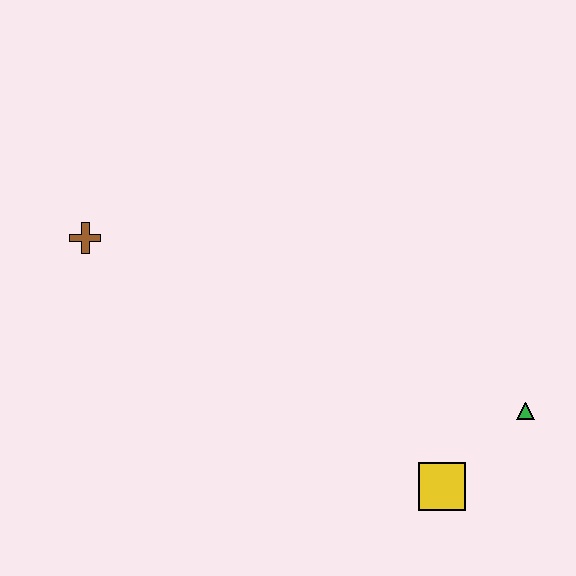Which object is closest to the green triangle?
The yellow square is closest to the green triangle.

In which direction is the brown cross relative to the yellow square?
The brown cross is to the left of the yellow square.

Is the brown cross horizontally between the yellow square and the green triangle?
No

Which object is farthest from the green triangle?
The brown cross is farthest from the green triangle.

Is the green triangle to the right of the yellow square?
Yes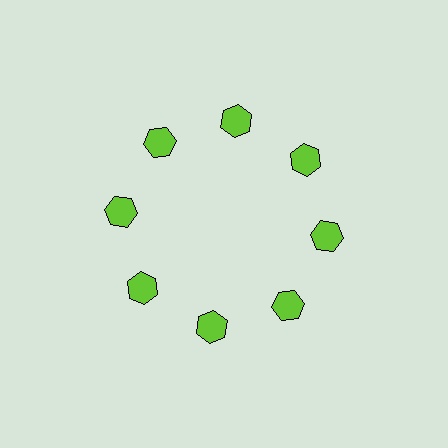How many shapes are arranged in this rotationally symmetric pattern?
There are 8 shapes, arranged in 8 groups of 1.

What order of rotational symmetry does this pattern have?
This pattern has 8-fold rotational symmetry.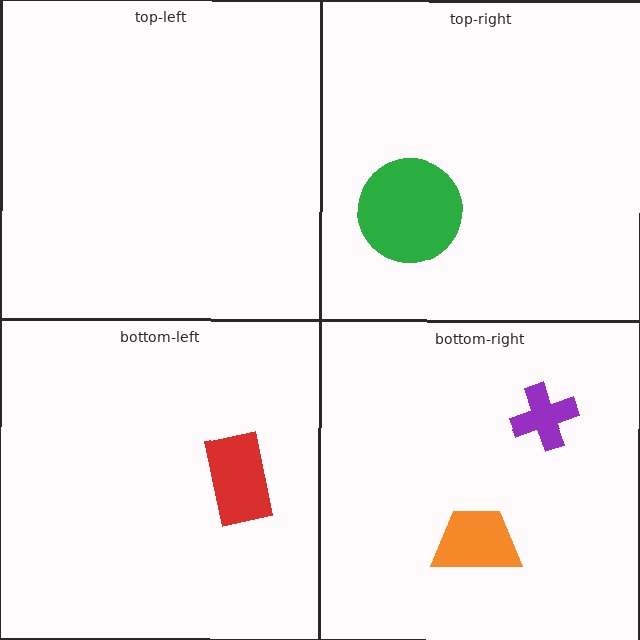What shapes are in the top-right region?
The green circle.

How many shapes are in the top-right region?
1.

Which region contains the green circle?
The top-right region.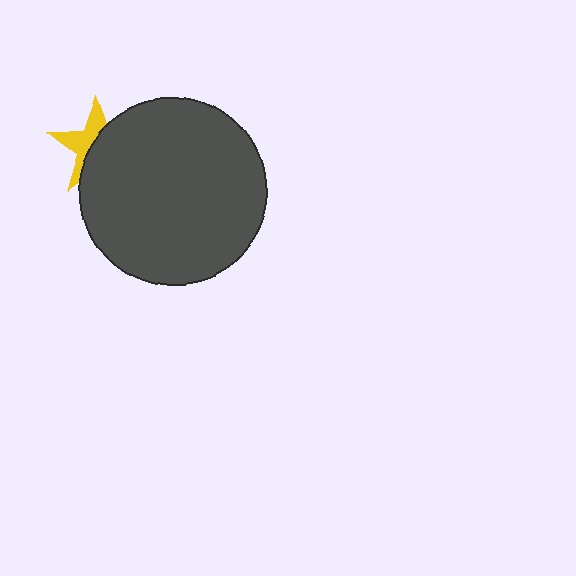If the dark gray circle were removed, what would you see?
You would see the complete yellow star.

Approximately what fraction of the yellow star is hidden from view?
Roughly 57% of the yellow star is hidden behind the dark gray circle.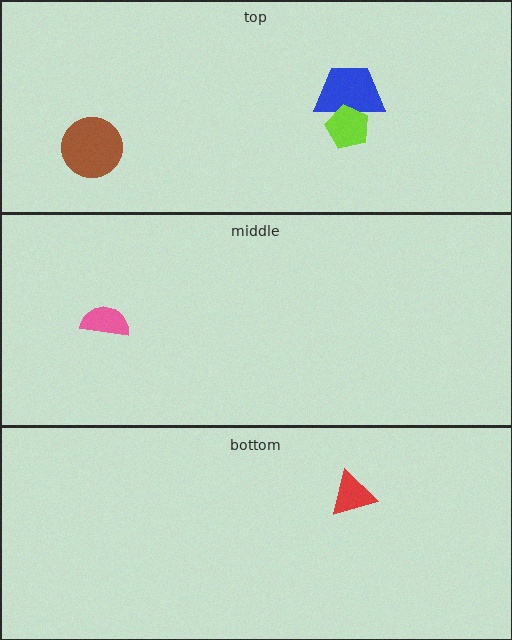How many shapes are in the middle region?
1.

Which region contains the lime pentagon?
The top region.